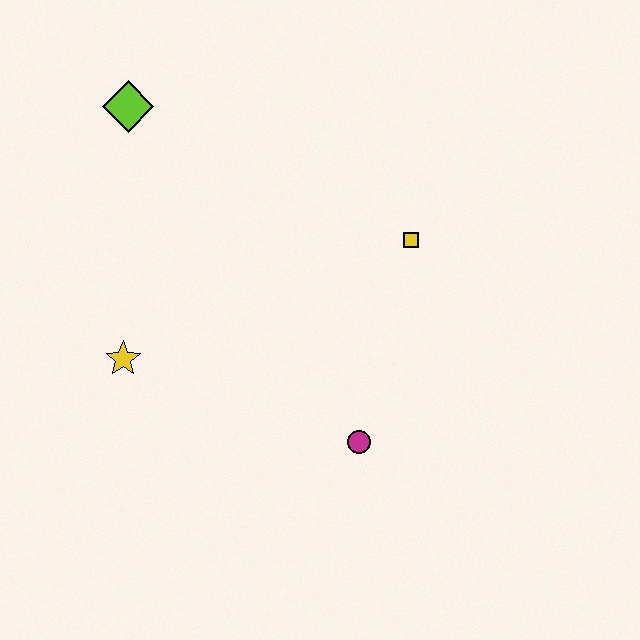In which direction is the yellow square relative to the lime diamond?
The yellow square is to the right of the lime diamond.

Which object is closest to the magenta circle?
The yellow square is closest to the magenta circle.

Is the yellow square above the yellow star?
Yes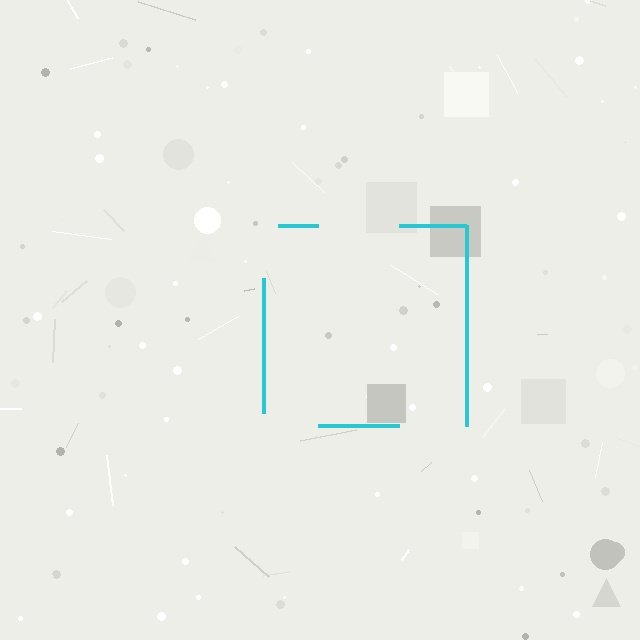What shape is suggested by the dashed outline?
The dashed outline suggests a square.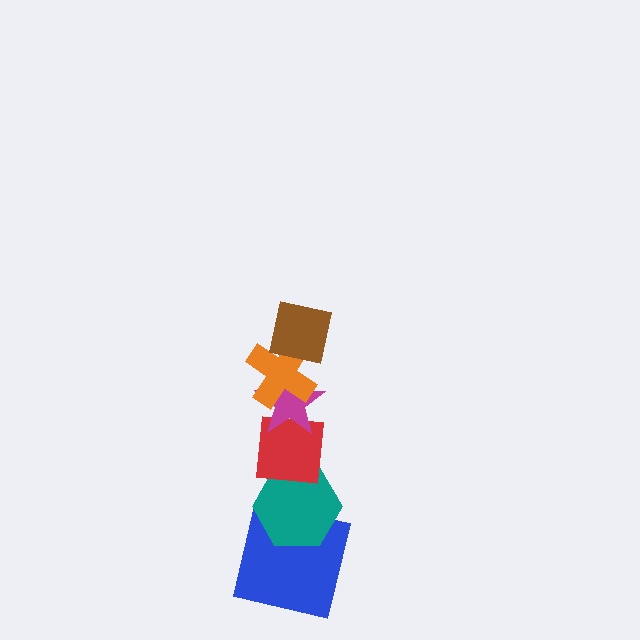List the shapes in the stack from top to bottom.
From top to bottom: the brown square, the orange cross, the magenta star, the red square, the teal hexagon, the blue square.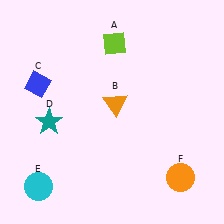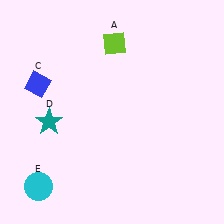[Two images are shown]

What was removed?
The orange triangle (B), the orange circle (F) were removed in Image 2.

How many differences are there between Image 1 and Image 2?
There are 2 differences between the two images.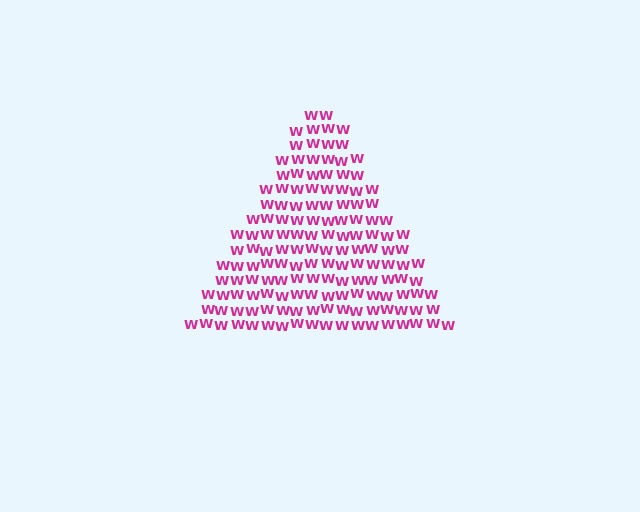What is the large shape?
The large shape is a triangle.